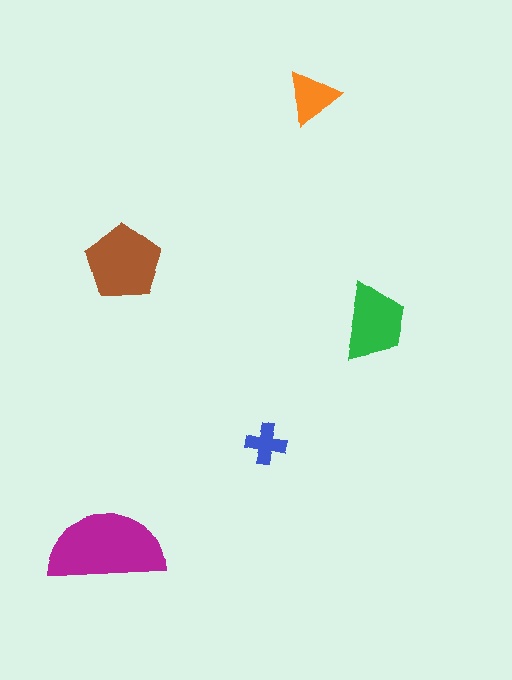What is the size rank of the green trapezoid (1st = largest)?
3rd.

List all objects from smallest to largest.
The blue cross, the orange triangle, the green trapezoid, the brown pentagon, the magenta semicircle.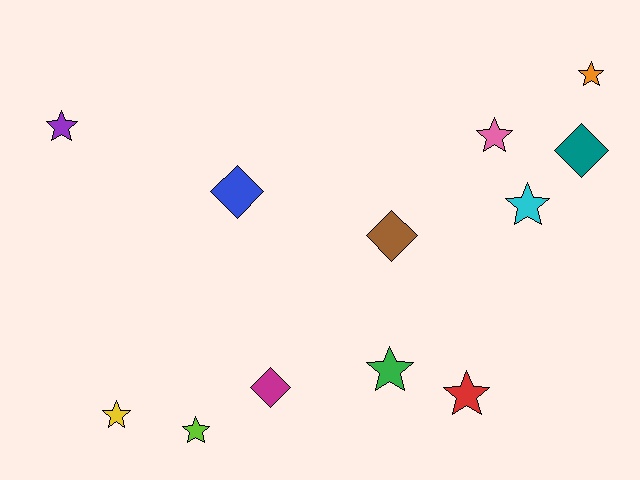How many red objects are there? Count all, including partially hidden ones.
There is 1 red object.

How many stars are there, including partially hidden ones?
There are 8 stars.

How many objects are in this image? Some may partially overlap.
There are 12 objects.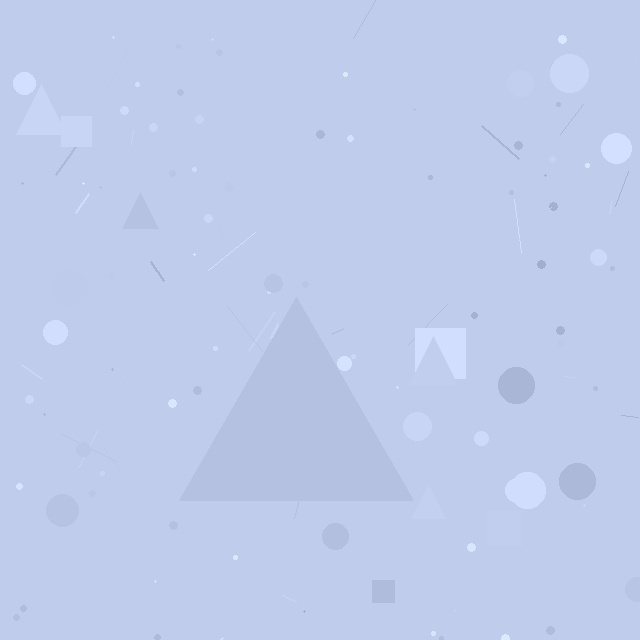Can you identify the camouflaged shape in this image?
The camouflaged shape is a triangle.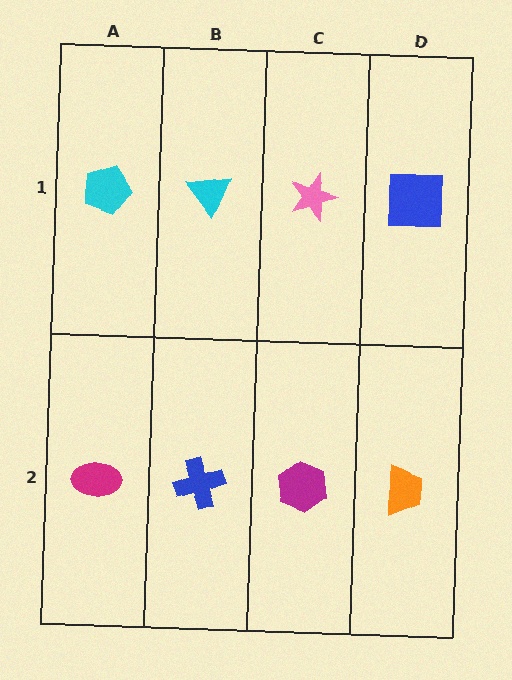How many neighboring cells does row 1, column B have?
3.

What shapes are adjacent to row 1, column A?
A magenta ellipse (row 2, column A), a cyan triangle (row 1, column B).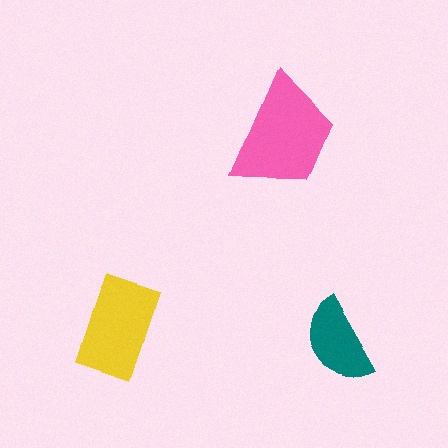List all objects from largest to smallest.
The pink trapezoid, the yellow rectangle, the teal semicircle.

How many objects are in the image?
There are 3 objects in the image.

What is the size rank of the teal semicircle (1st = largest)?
3rd.